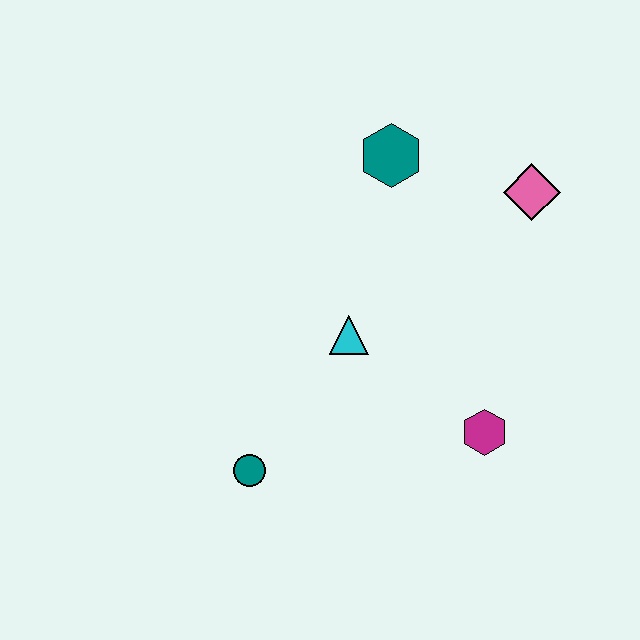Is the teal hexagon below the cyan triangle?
No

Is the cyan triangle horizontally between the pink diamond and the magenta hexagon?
No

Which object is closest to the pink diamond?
The teal hexagon is closest to the pink diamond.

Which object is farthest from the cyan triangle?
The pink diamond is farthest from the cyan triangle.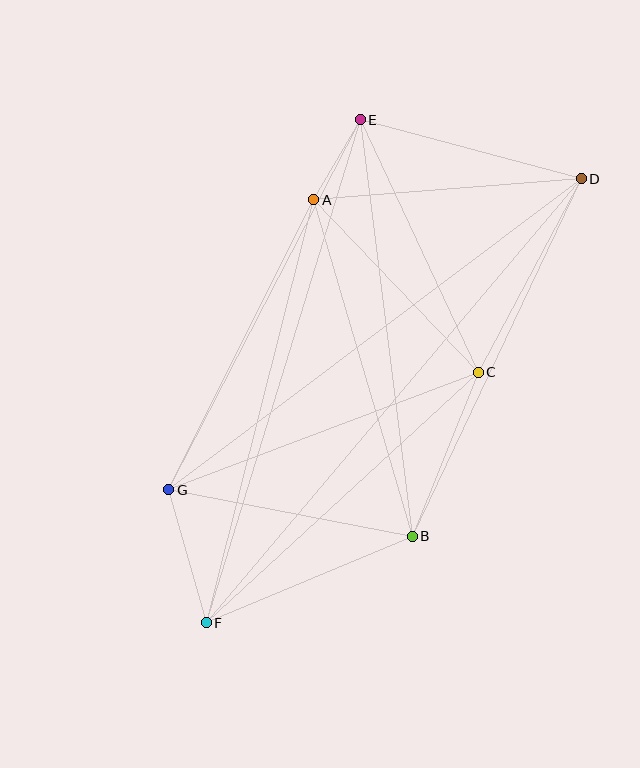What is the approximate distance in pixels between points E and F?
The distance between E and F is approximately 526 pixels.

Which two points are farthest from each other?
Points D and F are farthest from each other.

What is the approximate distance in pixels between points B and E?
The distance between B and E is approximately 420 pixels.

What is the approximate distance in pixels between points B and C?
The distance between B and C is approximately 177 pixels.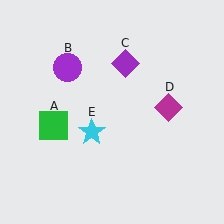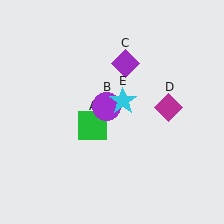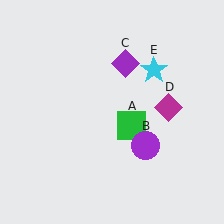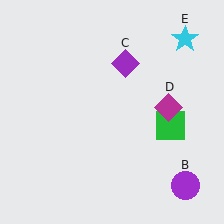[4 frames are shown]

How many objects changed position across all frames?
3 objects changed position: green square (object A), purple circle (object B), cyan star (object E).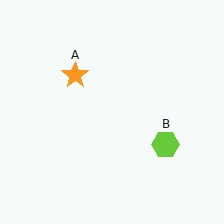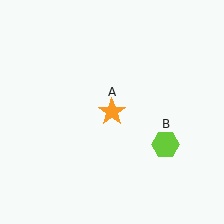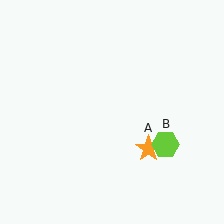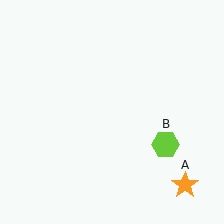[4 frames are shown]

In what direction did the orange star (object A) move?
The orange star (object A) moved down and to the right.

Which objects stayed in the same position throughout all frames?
Lime hexagon (object B) remained stationary.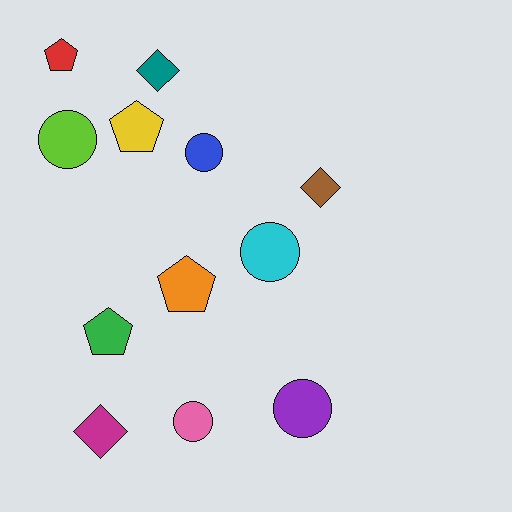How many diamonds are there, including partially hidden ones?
There are 3 diamonds.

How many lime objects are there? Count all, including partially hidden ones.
There is 1 lime object.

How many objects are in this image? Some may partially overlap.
There are 12 objects.